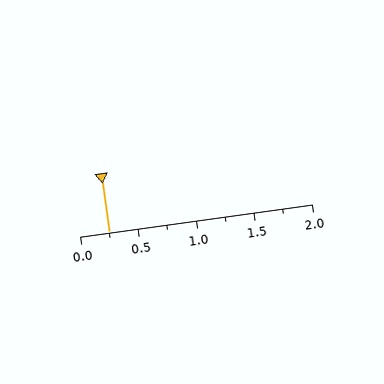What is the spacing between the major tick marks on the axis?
The major ticks are spaced 0.5 apart.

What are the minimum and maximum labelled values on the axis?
The axis runs from 0.0 to 2.0.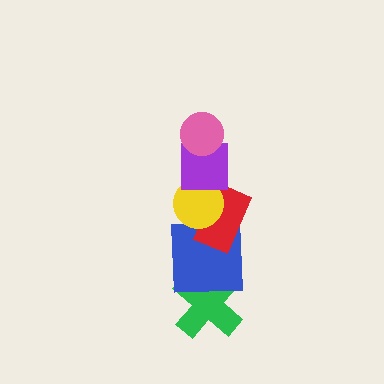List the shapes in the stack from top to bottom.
From top to bottom: the pink circle, the purple square, the yellow circle, the red rectangle, the blue square, the green cross.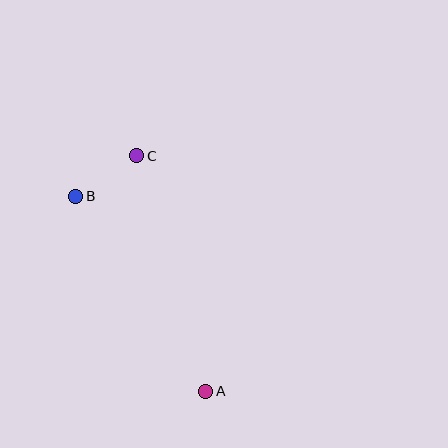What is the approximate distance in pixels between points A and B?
The distance between A and B is approximately 235 pixels.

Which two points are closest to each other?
Points B and C are closest to each other.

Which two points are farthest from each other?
Points A and C are farthest from each other.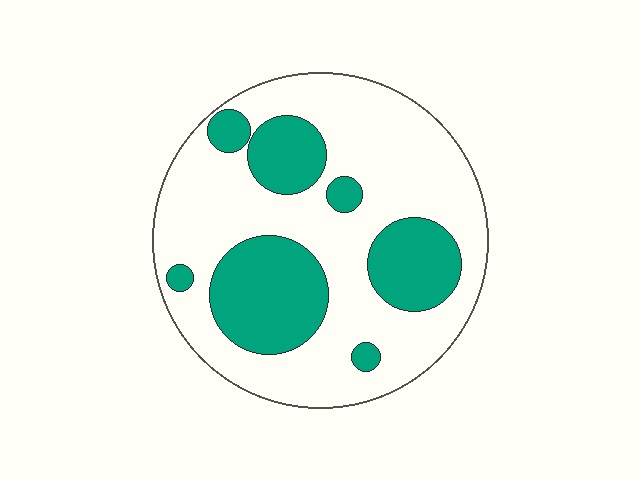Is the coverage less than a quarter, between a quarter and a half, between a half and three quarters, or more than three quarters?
Between a quarter and a half.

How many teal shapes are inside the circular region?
7.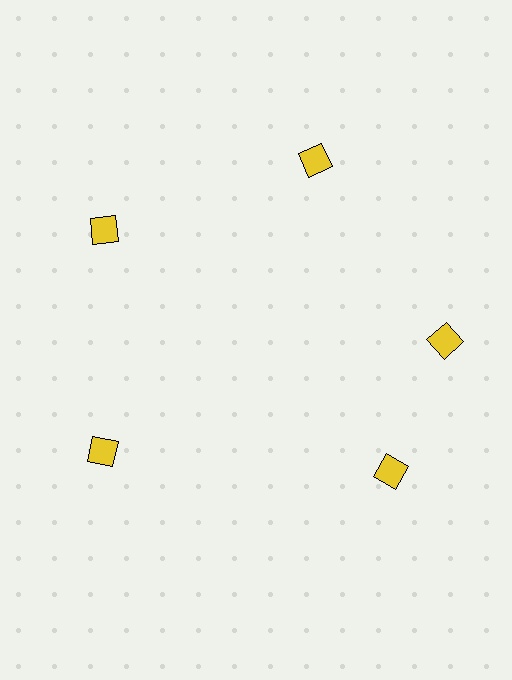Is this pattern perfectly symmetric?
No. The 5 yellow squares are arranged in a ring, but one element near the 5 o'clock position is rotated out of alignment along the ring, breaking the 5-fold rotational symmetry.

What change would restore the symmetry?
The symmetry would be restored by rotating it back into even spacing with its neighbors so that all 5 squares sit at equal angles and equal distance from the center.